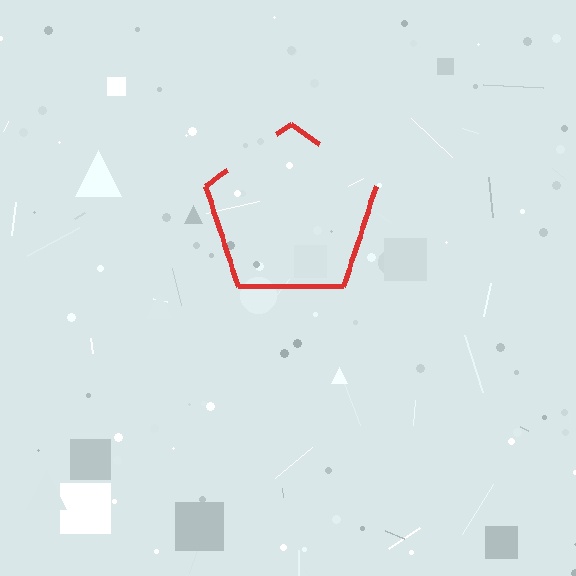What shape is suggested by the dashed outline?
The dashed outline suggests a pentagon.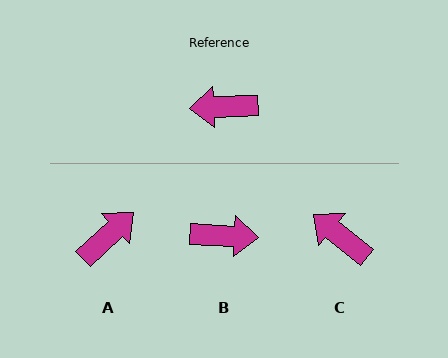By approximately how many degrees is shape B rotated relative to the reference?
Approximately 175 degrees counter-clockwise.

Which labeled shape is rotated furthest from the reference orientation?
B, about 175 degrees away.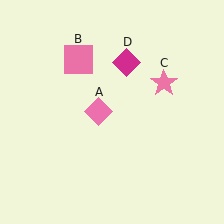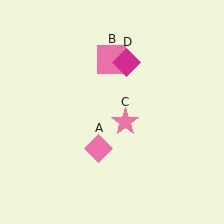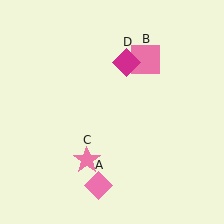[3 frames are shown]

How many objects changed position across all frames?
3 objects changed position: pink diamond (object A), pink square (object B), pink star (object C).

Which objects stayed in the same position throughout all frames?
Magenta diamond (object D) remained stationary.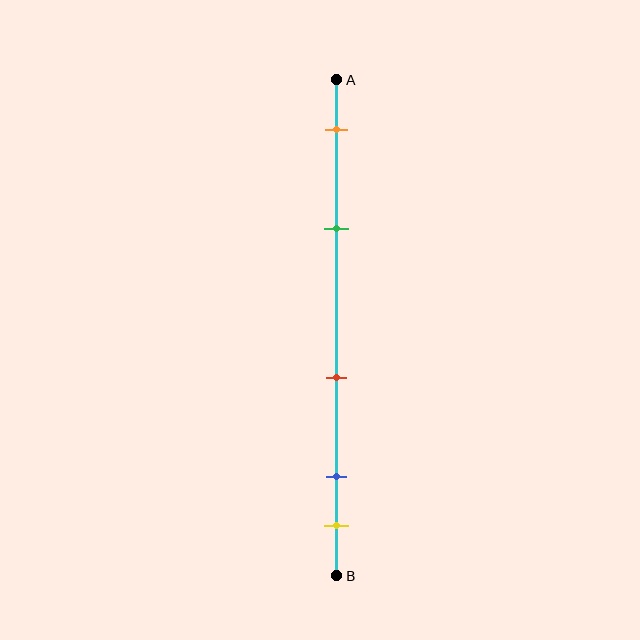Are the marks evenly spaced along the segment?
No, the marks are not evenly spaced.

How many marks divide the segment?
There are 5 marks dividing the segment.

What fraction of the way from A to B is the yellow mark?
The yellow mark is approximately 90% (0.9) of the way from A to B.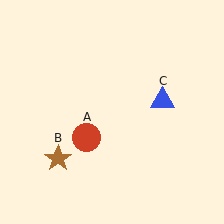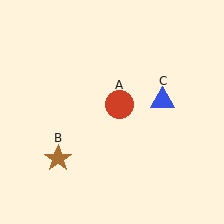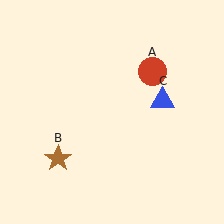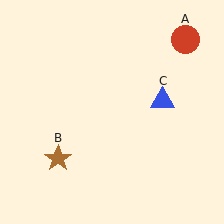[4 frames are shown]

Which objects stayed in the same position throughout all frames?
Brown star (object B) and blue triangle (object C) remained stationary.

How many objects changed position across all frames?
1 object changed position: red circle (object A).